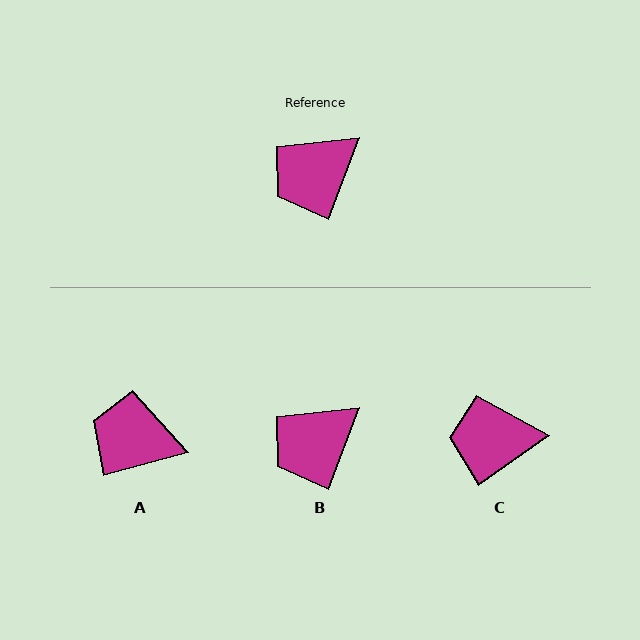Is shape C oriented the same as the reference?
No, it is off by about 34 degrees.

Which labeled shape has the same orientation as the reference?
B.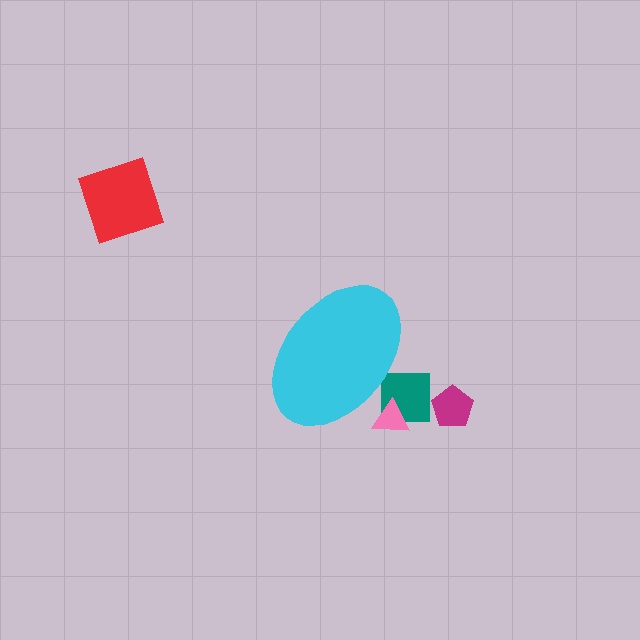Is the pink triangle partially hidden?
Yes, the pink triangle is partially hidden behind the cyan ellipse.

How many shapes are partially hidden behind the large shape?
2 shapes are partially hidden.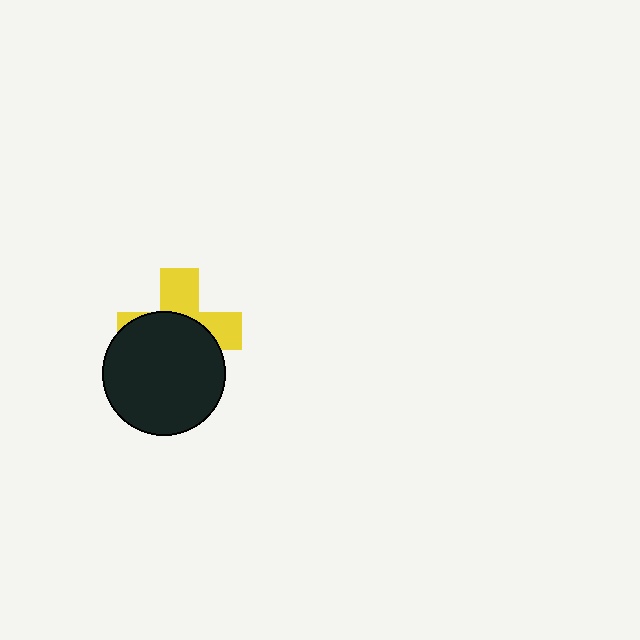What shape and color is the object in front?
The object in front is a black circle.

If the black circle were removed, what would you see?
You would see the complete yellow cross.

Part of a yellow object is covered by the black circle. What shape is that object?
It is a cross.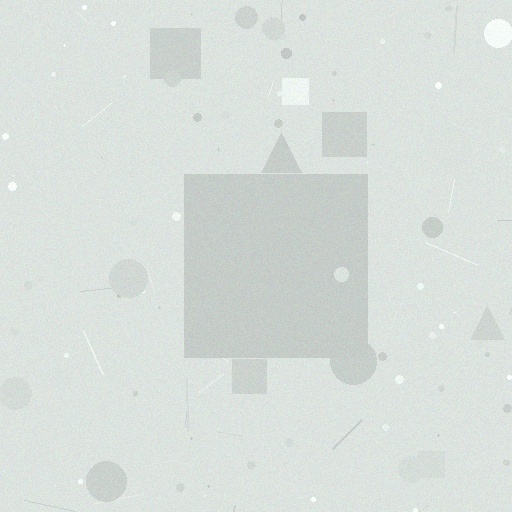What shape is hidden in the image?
A square is hidden in the image.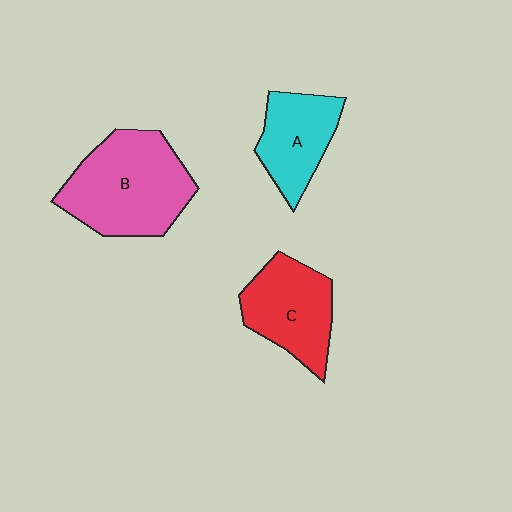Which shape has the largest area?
Shape B (pink).